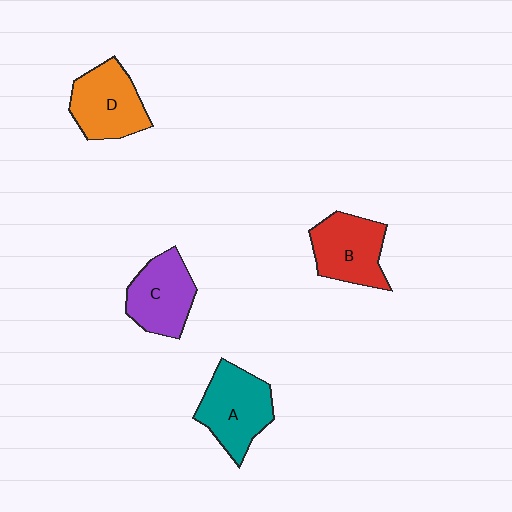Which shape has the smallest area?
Shape C (purple).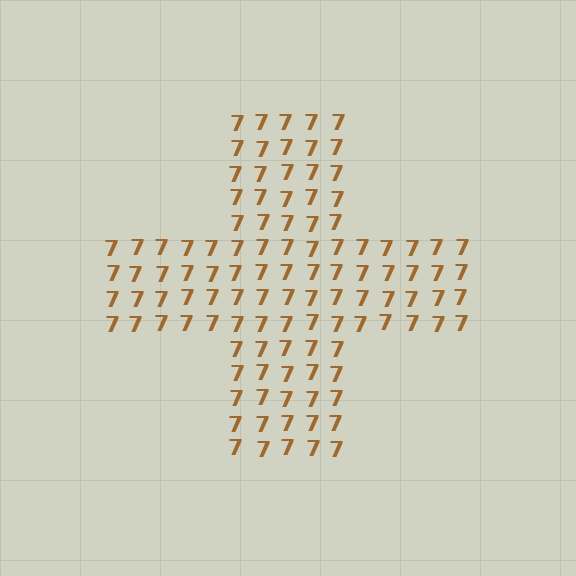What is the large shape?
The large shape is a cross.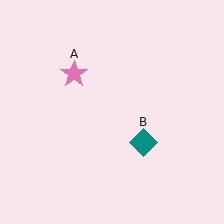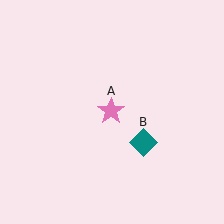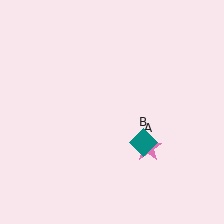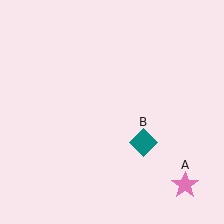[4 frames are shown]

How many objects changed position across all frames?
1 object changed position: pink star (object A).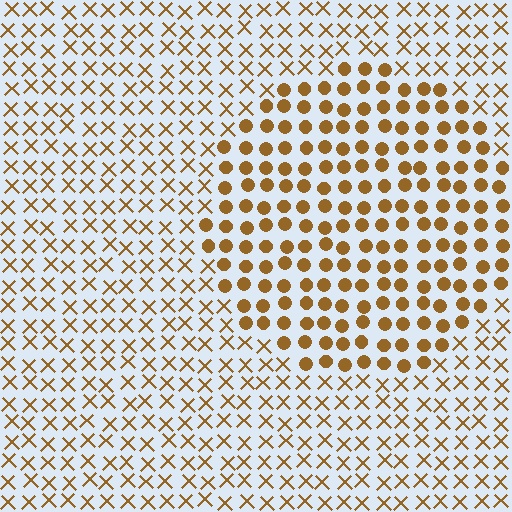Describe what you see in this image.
The image is filled with small brown elements arranged in a uniform grid. A circle-shaped region contains circles, while the surrounding area contains X marks. The boundary is defined purely by the change in element shape.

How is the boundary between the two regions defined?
The boundary is defined by a change in element shape: circles inside vs. X marks outside. All elements share the same color and spacing.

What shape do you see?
I see a circle.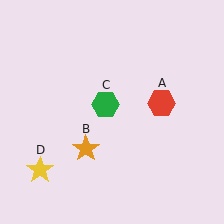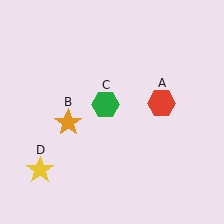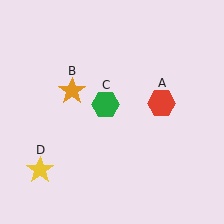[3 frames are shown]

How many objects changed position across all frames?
1 object changed position: orange star (object B).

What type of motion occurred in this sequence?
The orange star (object B) rotated clockwise around the center of the scene.